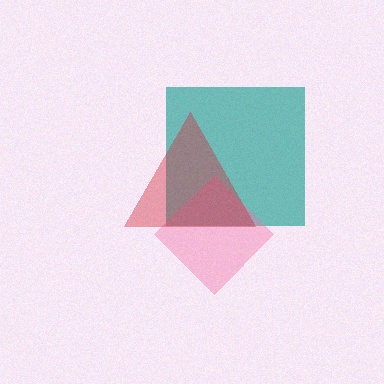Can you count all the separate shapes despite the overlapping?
Yes, there are 3 separate shapes.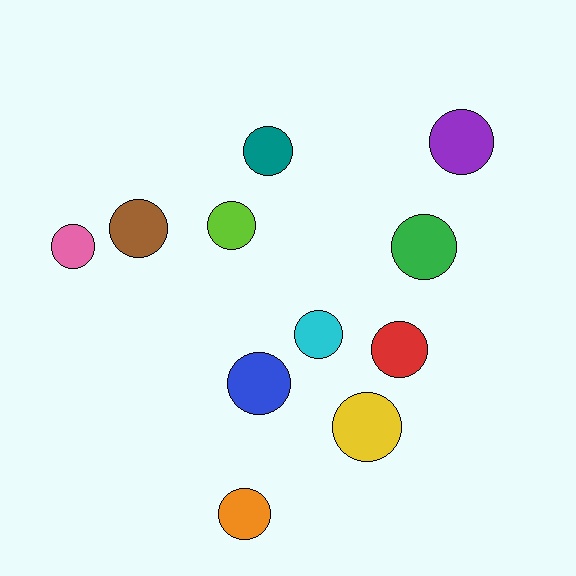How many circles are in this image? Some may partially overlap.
There are 11 circles.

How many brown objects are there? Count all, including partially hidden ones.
There is 1 brown object.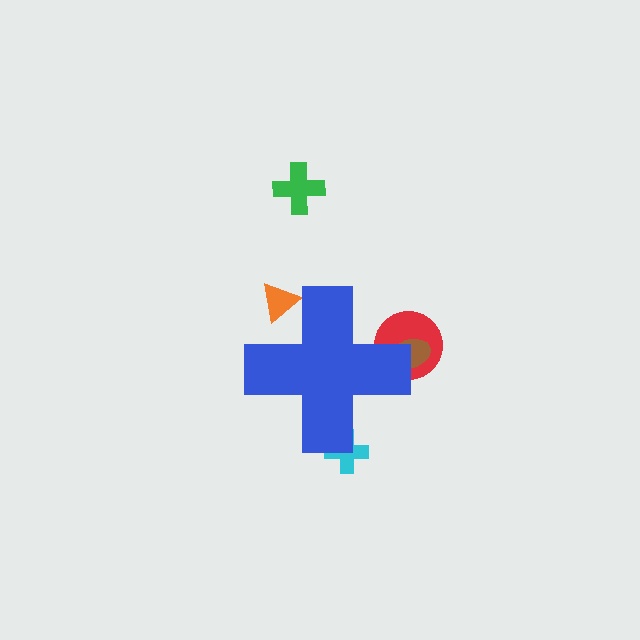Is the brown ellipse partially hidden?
Yes, the brown ellipse is partially hidden behind the blue cross.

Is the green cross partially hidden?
No, the green cross is fully visible.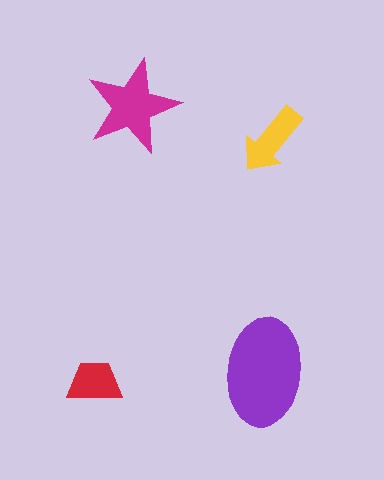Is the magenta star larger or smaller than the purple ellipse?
Smaller.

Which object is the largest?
The purple ellipse.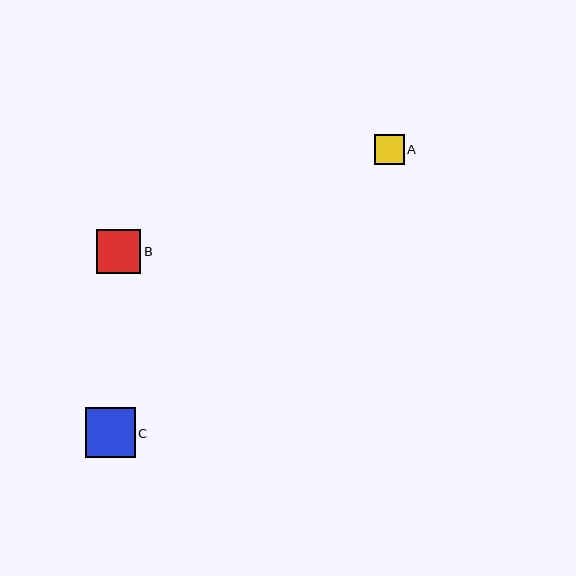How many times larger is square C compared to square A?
Square C is approximately 1.7 times the size of square A.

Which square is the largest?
Square C is the largest with a size of approximately 50 pixels.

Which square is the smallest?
Square A is the smallest with a size of approximately 30 pixels.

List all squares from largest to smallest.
From largest to smallest: C, B, A.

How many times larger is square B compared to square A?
Square B is approximately 1.5 times the size of square A.